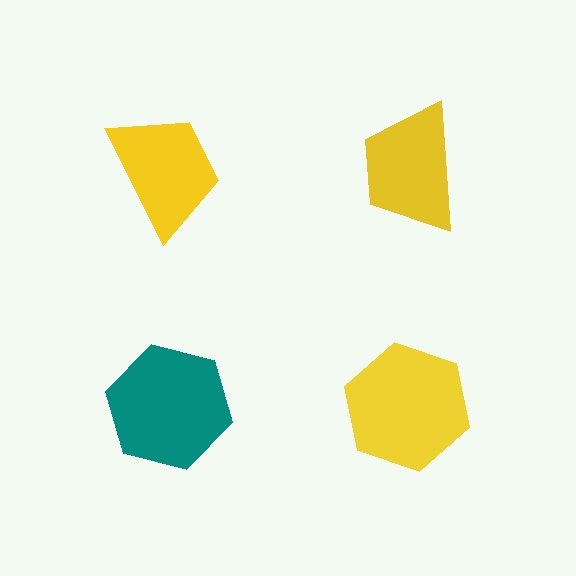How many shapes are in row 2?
2 shapes.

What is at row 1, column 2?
A yellow trapezoid.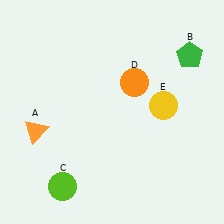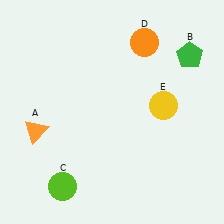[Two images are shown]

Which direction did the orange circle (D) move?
The orange circle (D) moved up.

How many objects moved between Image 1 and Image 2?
1 object moved between the two images.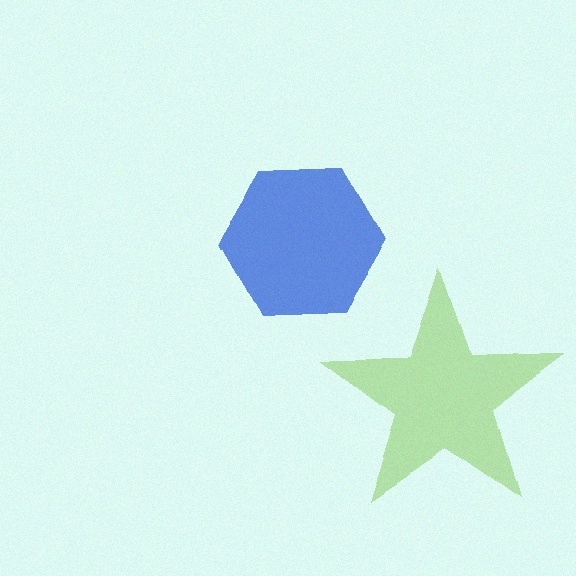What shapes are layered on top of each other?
The layered shapes are: a blue hexagon, a lime star.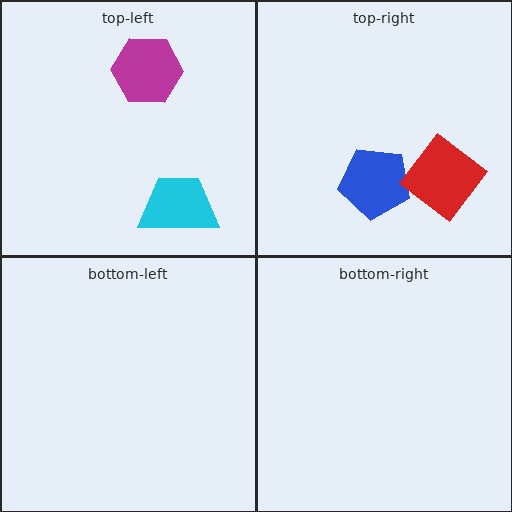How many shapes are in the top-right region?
2.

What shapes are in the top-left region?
The cyan trapezoid, the magenta hexagon.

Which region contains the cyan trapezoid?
The top-left region.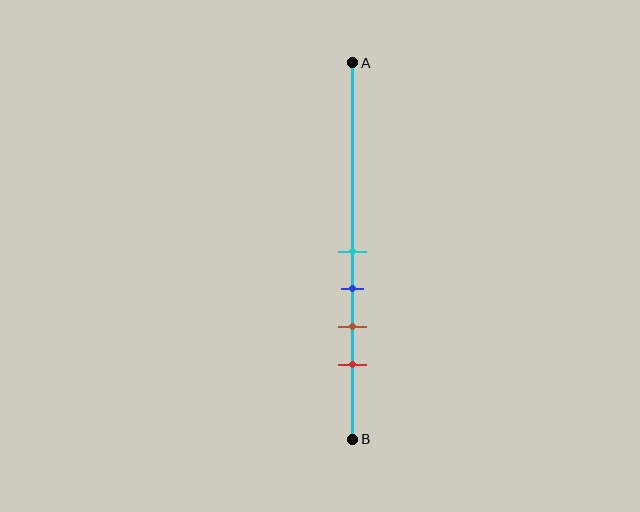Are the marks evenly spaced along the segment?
Yes, the marks are approximately evenly spaced.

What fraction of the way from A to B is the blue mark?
The blue mark is approximately 60% (0.6) of the way from A to B.